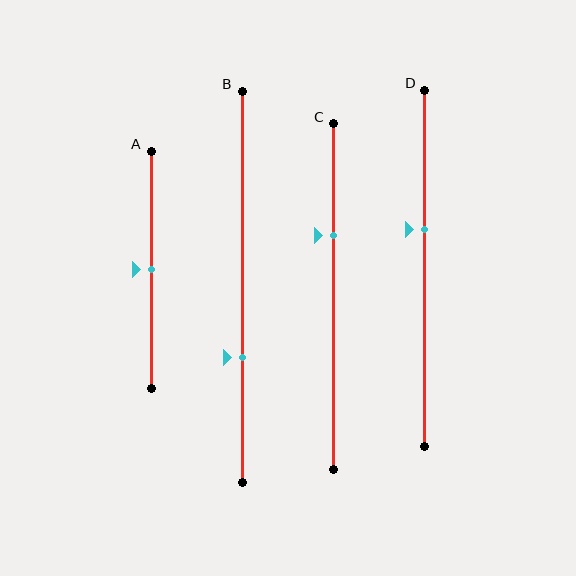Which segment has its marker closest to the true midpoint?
Segment A has its marker closest to the true midpoint.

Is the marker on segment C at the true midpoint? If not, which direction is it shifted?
No, the marker on segment C is shifted upward by about 18% of the segment length.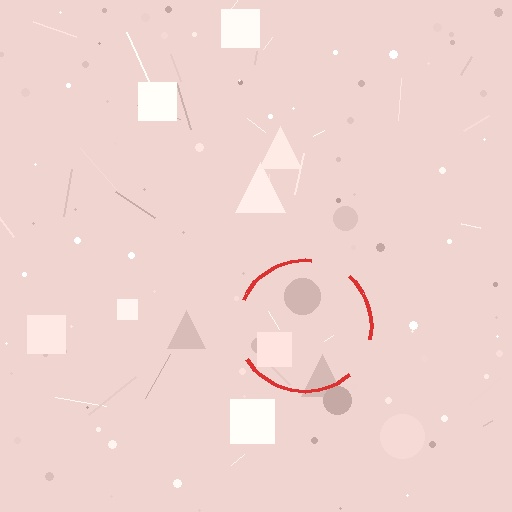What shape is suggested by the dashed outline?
The dashed outline suggests a circle.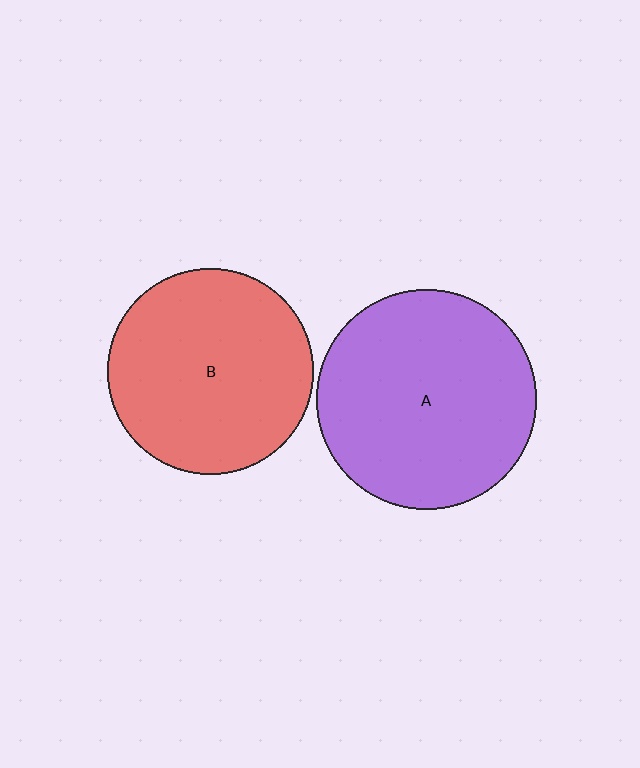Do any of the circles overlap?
No, none of the circles overlap.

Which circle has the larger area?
Circle A (purple).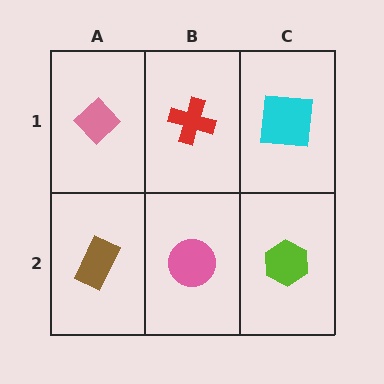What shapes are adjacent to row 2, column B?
A red cross (row 1, column B), a brown rectangle (row 2, column A), a lime hexagon (row 2, column C).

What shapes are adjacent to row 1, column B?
A pink circle (row 2, column B), a pink diamond (row 1, column A), a cyan square (row 1, column C).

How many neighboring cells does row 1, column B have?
3.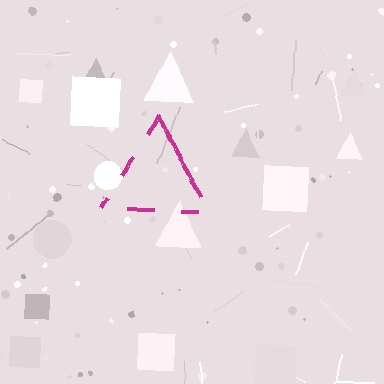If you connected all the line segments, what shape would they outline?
They would outline a triangle.